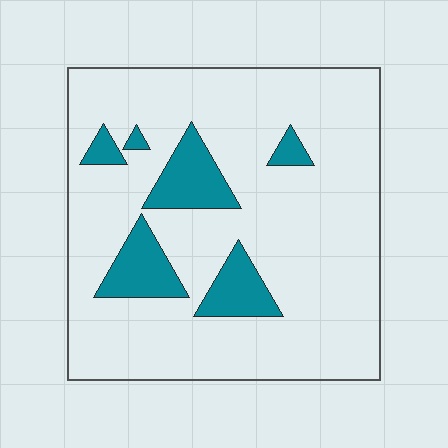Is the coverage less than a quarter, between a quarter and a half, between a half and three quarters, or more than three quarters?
Less than a quarter.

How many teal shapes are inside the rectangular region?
6.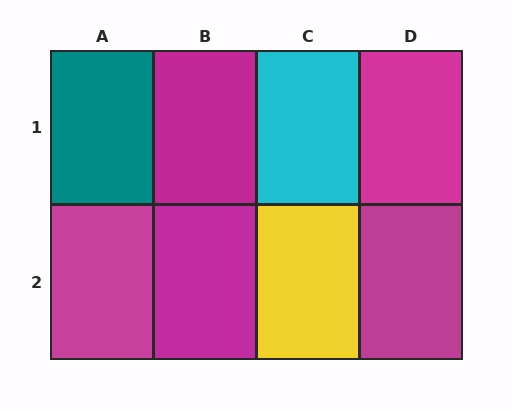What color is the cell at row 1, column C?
Cyan.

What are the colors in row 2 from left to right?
Magenta, magenta, yellow, magenta.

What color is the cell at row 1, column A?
Teal.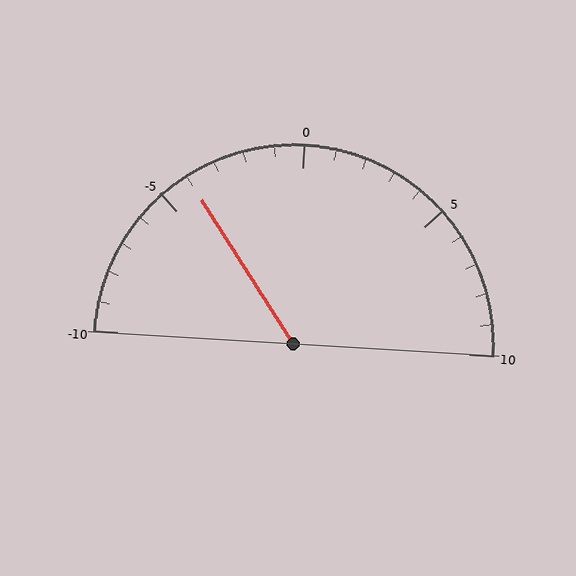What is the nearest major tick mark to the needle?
The nearest major tick mark is -5.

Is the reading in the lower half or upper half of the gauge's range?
The reading is in the lower half of the range (-10 to 10).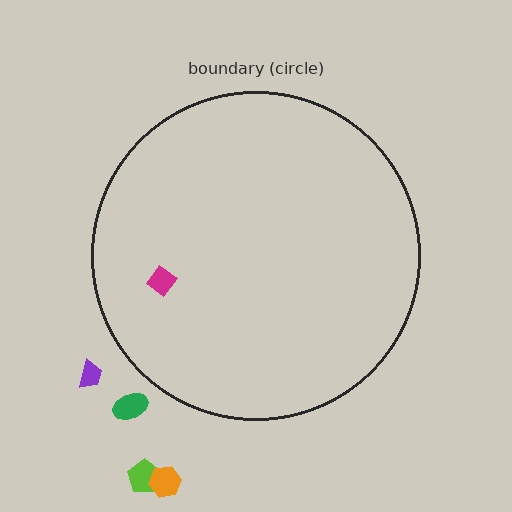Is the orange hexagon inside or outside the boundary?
Outside.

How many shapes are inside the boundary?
1 inside, 4 outside.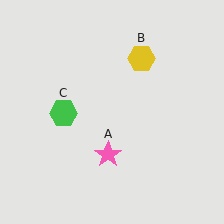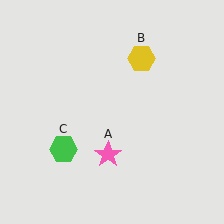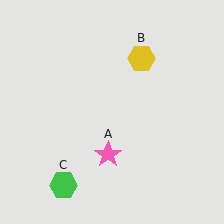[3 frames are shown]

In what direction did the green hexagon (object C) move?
The green hexagon (object C) moved down.